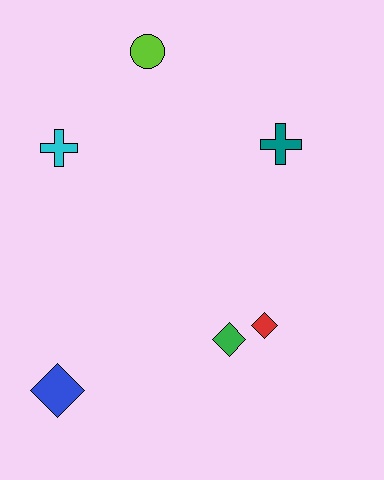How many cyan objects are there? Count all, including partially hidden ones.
There is 1 cyan object.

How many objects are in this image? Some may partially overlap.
There are 6 objects.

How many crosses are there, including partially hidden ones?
There are 2 crosses.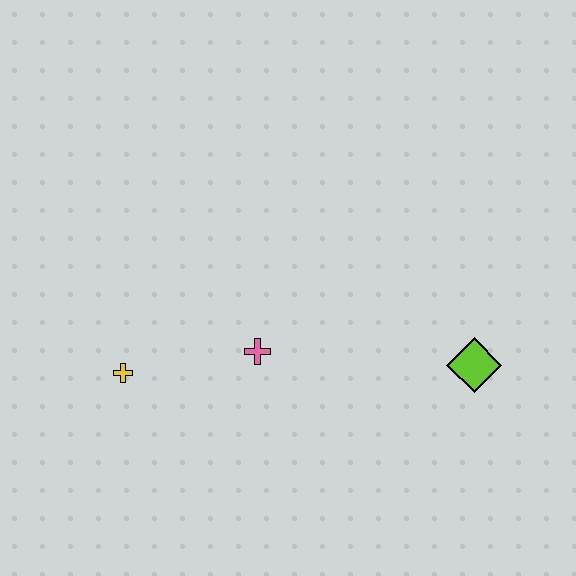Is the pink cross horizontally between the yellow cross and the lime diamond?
Yes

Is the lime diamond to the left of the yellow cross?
No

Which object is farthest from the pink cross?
The lime diamond is farthest from the pink cross.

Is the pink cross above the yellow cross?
Yes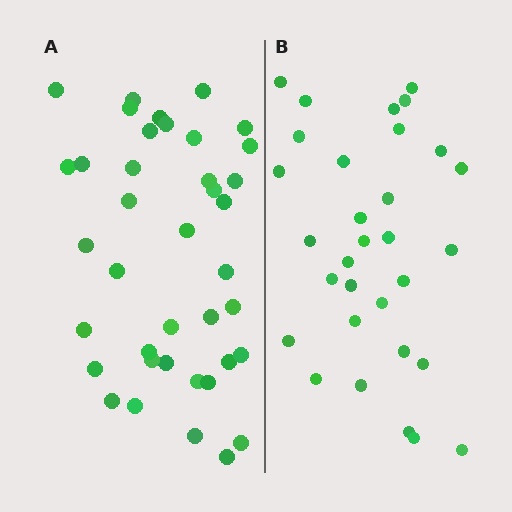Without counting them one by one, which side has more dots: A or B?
Region A (the left region) has more dots.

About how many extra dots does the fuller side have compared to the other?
Region A has roughly 8 or so more dots than region B.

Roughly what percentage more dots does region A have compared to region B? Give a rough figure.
About 25% more.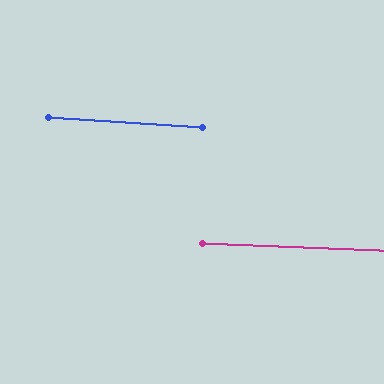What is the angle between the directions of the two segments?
Approximately 1 degree.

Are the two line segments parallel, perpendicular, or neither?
Parallel — their directions differ by only 1.3°.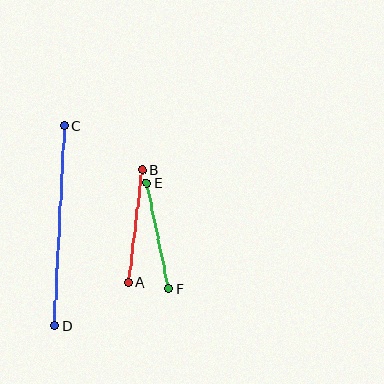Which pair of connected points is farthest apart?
Points C and D are farthest apart.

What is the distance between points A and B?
The distance is approximately 113 pixels.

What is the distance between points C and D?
The distance is approximately 200 pixels.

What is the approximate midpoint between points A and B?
The midpoint is at approximately (135, 226) pixels.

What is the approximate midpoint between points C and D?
The midpoint is at approximately (59, 226) pixels.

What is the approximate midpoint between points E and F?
The midpoint is at approximately (158, 236) pixels.